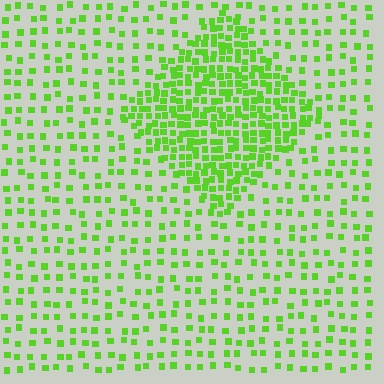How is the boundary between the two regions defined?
The boundary is defined by a change in element density (approximately 2.6x ratio). All elements are the same color, size, and shape.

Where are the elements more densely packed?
The elements are more densely packed inside the diamond boundary.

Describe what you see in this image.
The image contains small lime elements arranged at two different densities. A diamond-shaped region is visible where the elements are more densely packed than the surrounding area.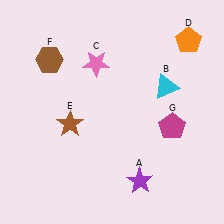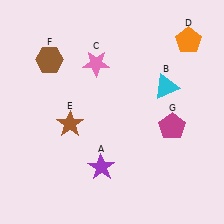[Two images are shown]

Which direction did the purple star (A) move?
The purple star (A) moved left.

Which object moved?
The purple star (A) moved left.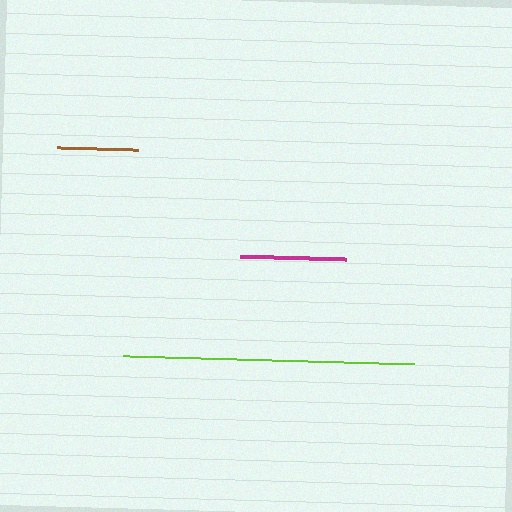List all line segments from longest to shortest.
From longest to shortest: lime, magenta, brown.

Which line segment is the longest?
The lime line is the longest at approximately 292 pixels.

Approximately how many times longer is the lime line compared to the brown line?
The lime line is approximately 3.6 times the length of the brown line.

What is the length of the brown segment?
The brown segment is approximately 82 pixels long.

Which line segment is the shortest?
The brown line is the shortest at approximately 82 pixels.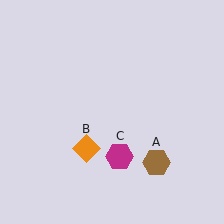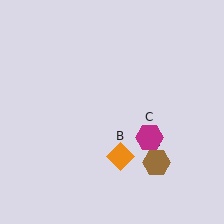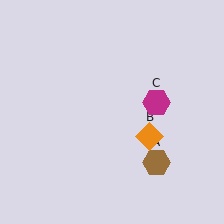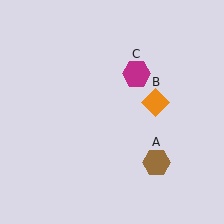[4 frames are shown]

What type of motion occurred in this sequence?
The orange diamond (object B), magenta hexagon (object C) rotated counterclockwise around the center of the scene.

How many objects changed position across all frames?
2 objects changed position: orange diamond (object B), magenta hexagon (object C).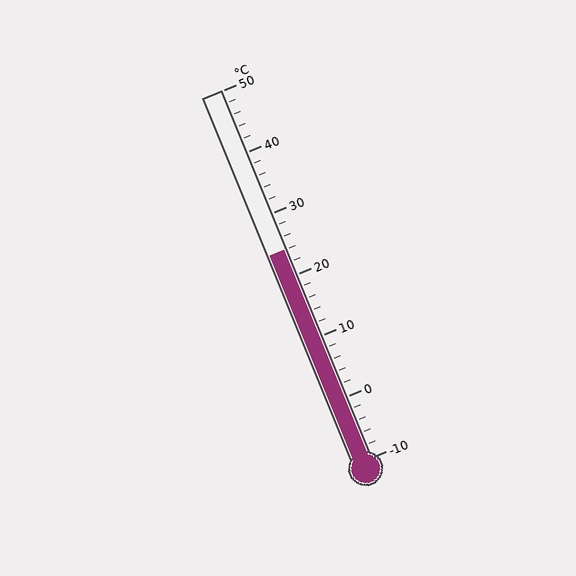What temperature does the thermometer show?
The thermometer shows approximately 24°C.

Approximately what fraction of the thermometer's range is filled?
The thermometer is filled to approximately 55% of its range.